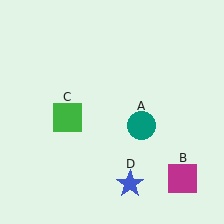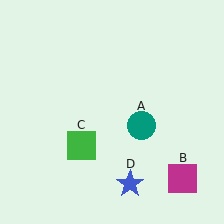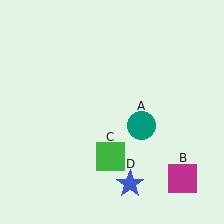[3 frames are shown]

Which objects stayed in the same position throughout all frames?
Teal circle (object A) and magenta square (object B) and blue star (object D) remained stationary.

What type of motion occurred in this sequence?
The green square (object C) rotated counterclockwise around the center of the scene.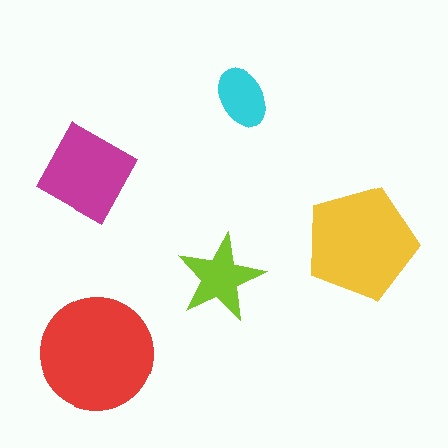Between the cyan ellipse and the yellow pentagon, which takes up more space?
The yellow pentagon.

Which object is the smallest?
The cyan ellipse.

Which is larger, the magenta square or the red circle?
The red circle.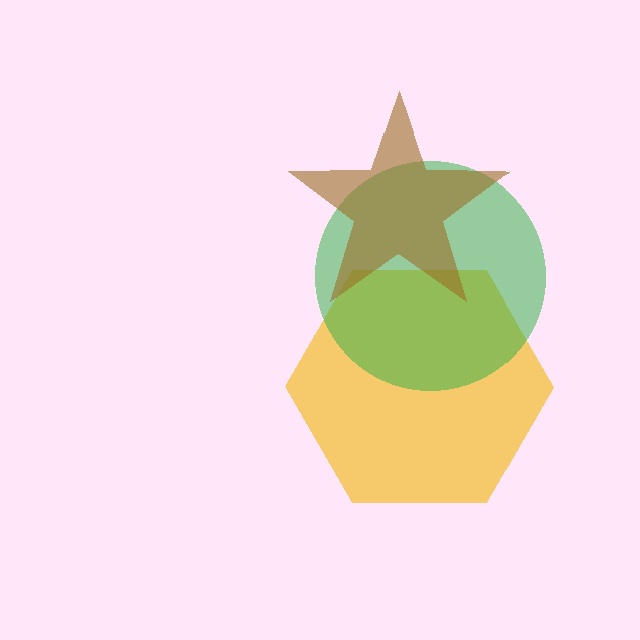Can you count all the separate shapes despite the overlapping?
Yes, there are 3 separate shapes.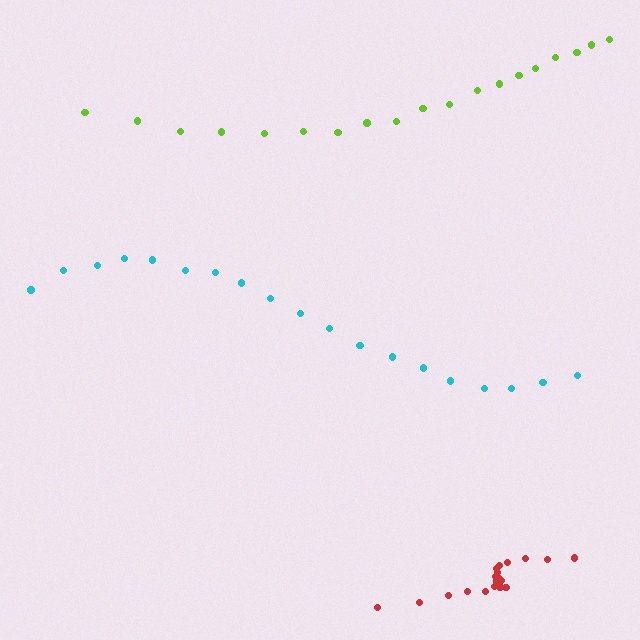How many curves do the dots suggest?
There are 3 distinct paths.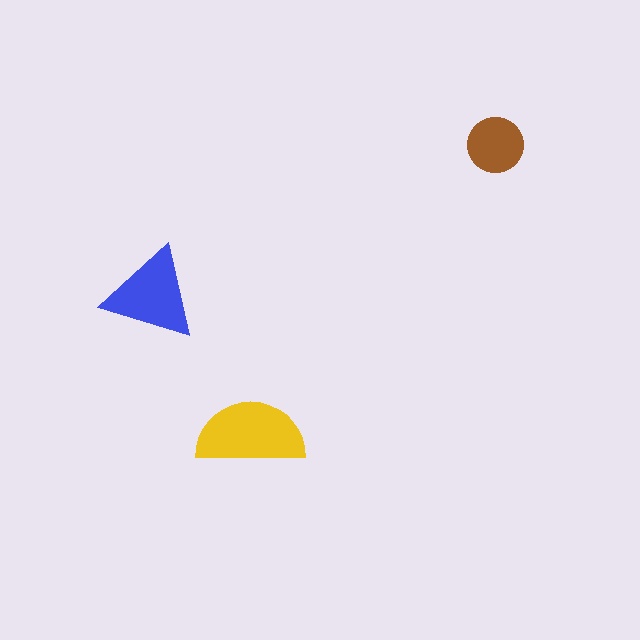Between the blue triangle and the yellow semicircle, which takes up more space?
The yellow semicircle.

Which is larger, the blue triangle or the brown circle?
The blue triangle.